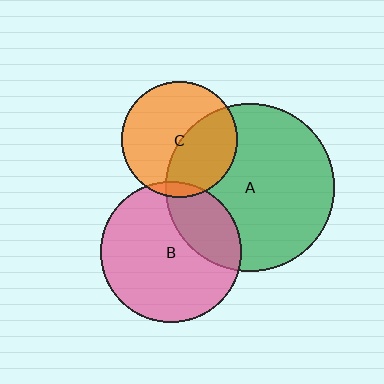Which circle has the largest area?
Circle A (green).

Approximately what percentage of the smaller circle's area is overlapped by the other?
Approximately 5%.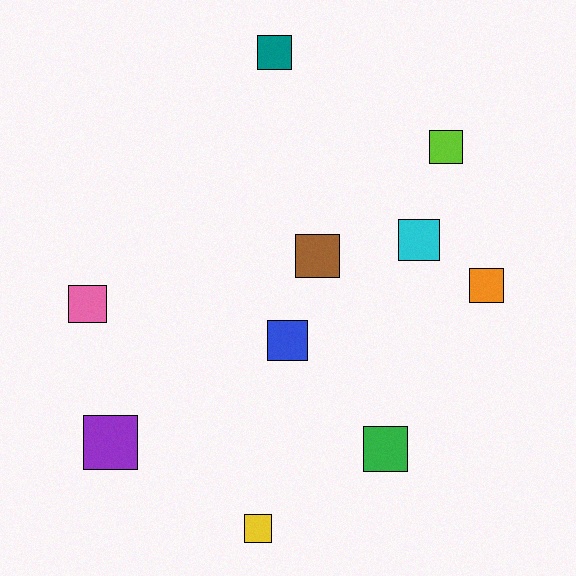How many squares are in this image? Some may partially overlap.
There are 10 squares.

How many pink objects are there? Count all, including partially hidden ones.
There is 1 pink object.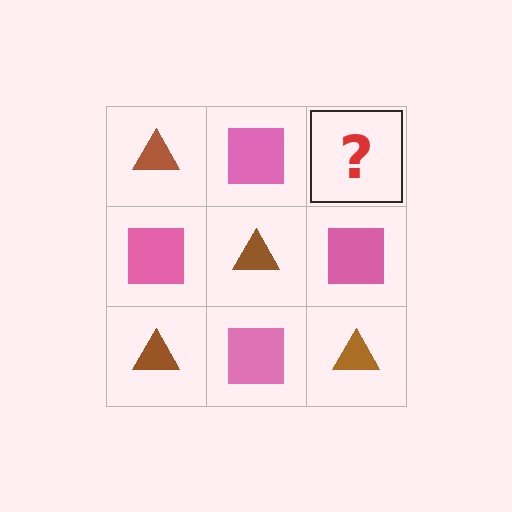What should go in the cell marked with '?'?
The missing cell should contain a brown triangle.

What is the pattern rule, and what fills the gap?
The rule is that it alternates brown triangle and pink square in a checkerboard pattern. The gap should be filled with a brown triangle.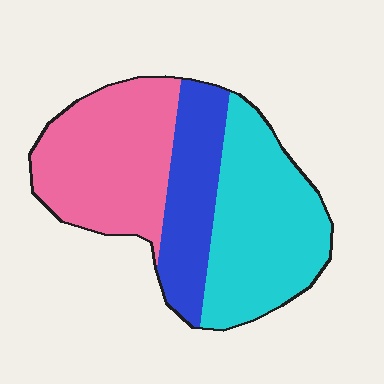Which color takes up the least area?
Blue, at roughly 25%.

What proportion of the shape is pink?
Pink covers around 40% of the shape.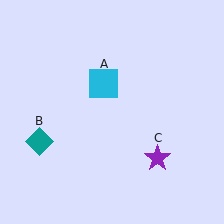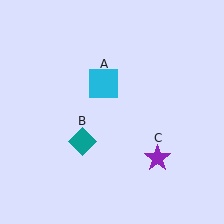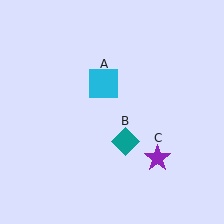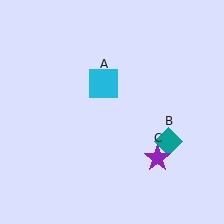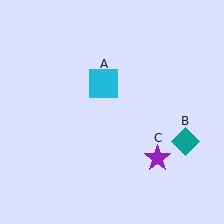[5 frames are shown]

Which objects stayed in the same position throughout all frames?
Cyan square (object A) and purple star (object C) remained stationary.